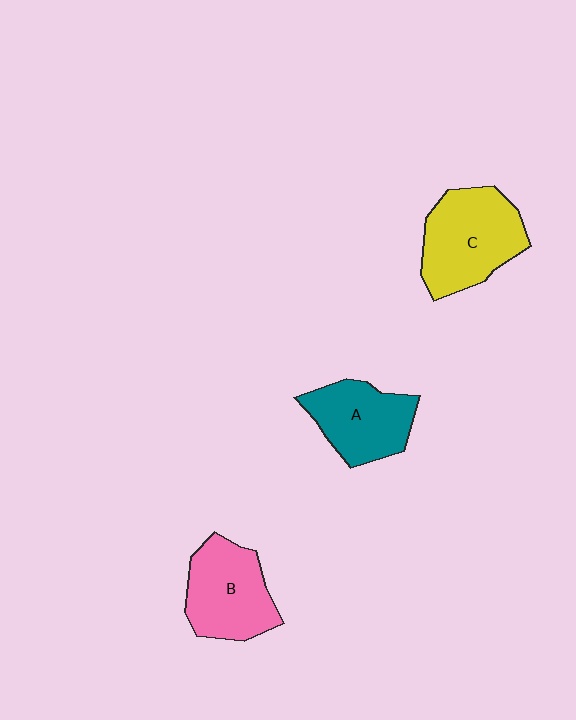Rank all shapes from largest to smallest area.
From largest to smallest: C (yellow), B (pink), A (teal).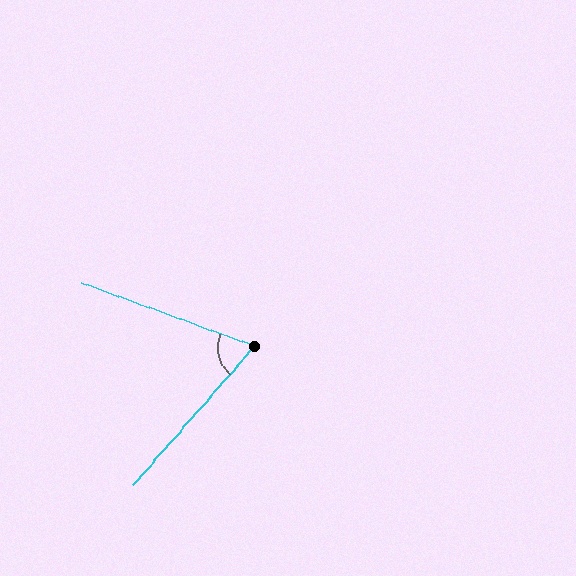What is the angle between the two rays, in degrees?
Approximately 69 degrees.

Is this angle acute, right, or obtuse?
It is acute.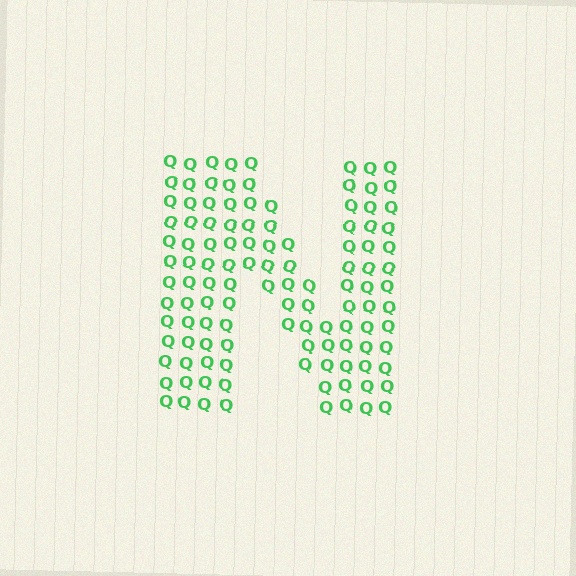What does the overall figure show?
The overall figure shows the letter N.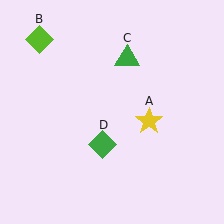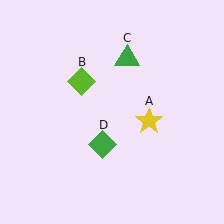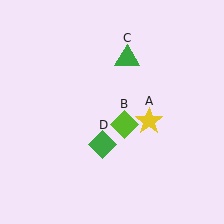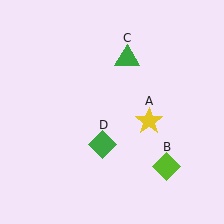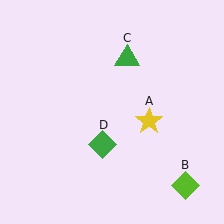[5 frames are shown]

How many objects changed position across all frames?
1 object changed position: lime diamond (object B).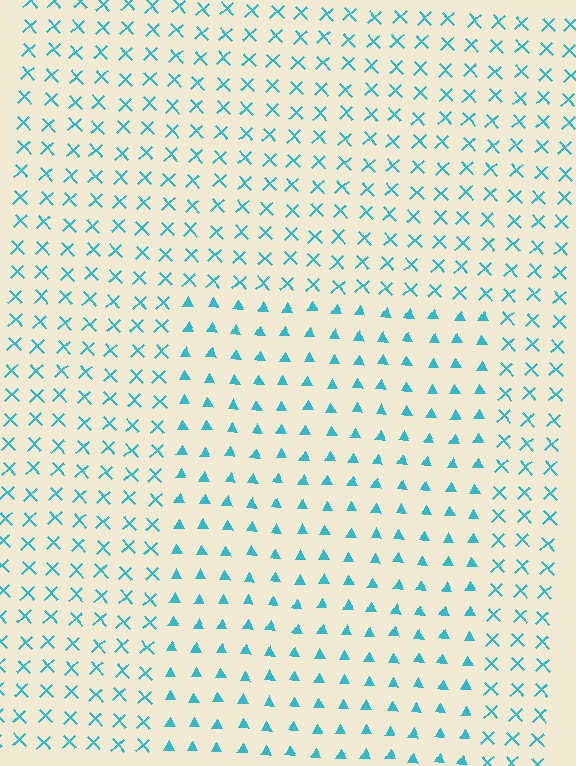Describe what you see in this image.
The image is filled with small cyan elements arranged in a uniform grid. A rectangle-shaped region contains triangles, while the surrounding area contains X marks. The boundary is defined purely by the change in element shape.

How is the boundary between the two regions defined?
The boundary is defined by a change in element shape: triangles inside vs. X marks outside. All elements share the same color and spacing.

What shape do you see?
I see a rectangle.